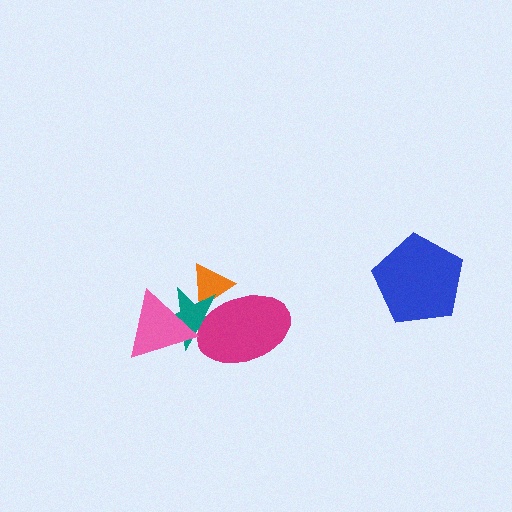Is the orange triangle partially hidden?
Yes, it is partially covered by another shape.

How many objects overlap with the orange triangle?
2 objects overlap with the orange triangle.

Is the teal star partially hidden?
Yes, it is partially covered by another shape.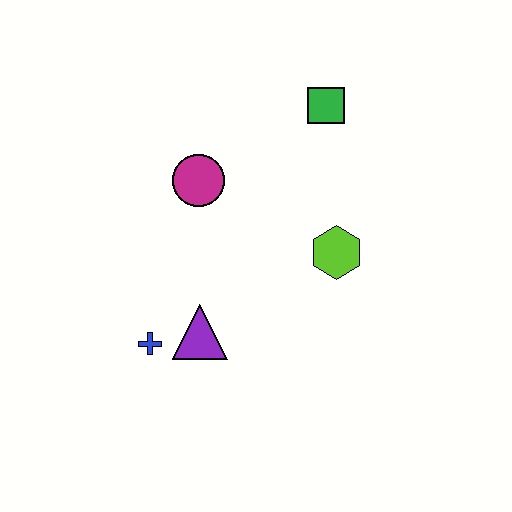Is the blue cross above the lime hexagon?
No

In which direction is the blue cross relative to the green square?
The blue cross is below the green square.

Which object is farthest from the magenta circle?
The blue cross is farthest from the magenta circle.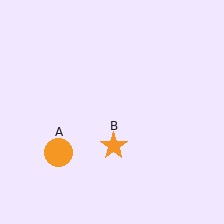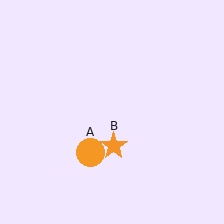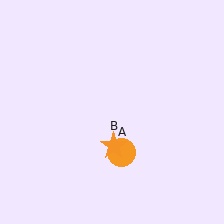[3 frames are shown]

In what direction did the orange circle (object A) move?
The orange circle (object A) moved right.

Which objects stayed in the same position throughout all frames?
Orange star (object B) remained stationary.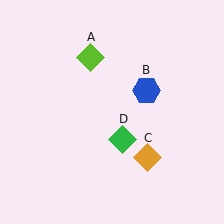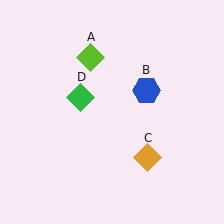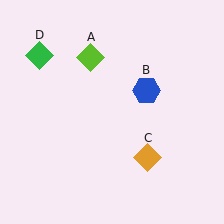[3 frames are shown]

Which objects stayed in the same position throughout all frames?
Lime diamond (object A) and blue hexagon (object B) and orange diamond (object C) remained stationary.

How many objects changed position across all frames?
1 object changed position: green diamond (object D).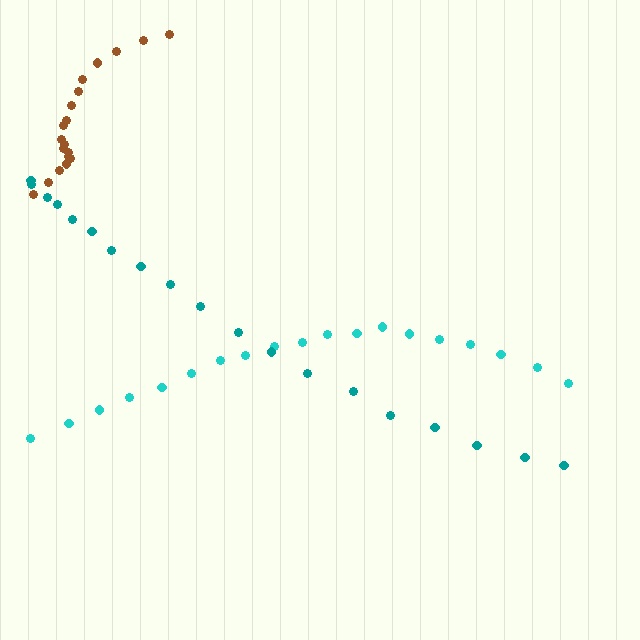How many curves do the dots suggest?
There are 3 distinct paths.